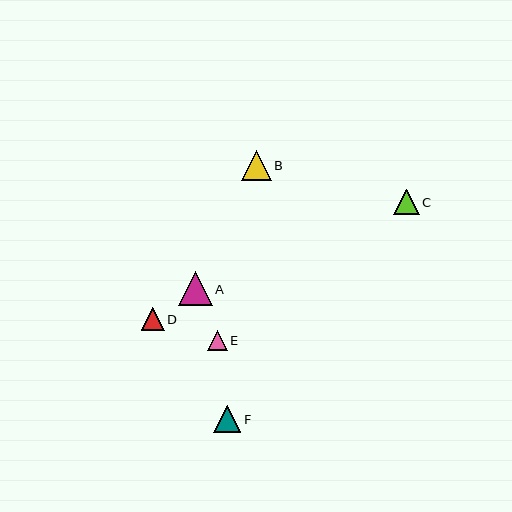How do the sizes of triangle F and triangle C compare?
Triangle F and triangle C are approximately the same size.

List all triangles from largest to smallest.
From largest to smallest: A, B, F, C, D, E.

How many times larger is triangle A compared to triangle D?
Triangle A is approximately 1.5 times the size of triangle D.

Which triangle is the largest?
Triangle A is the largest with a size of approximately 34 pixels.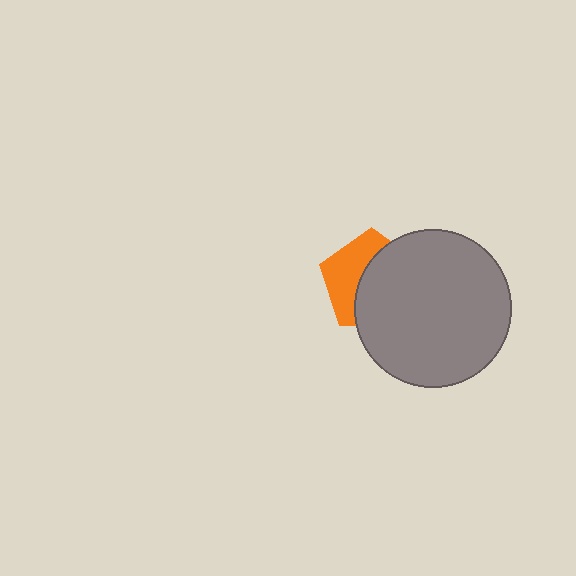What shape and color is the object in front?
The object in front is a gray circle.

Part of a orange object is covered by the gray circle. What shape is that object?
It is a pentagon.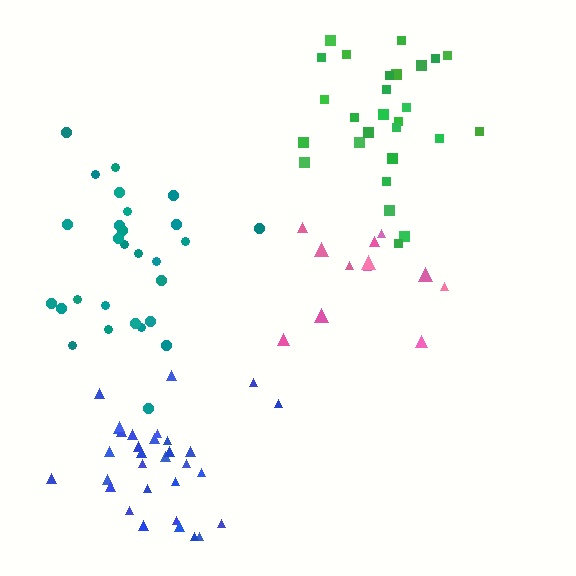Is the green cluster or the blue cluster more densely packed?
Blue.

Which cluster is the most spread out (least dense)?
Pink.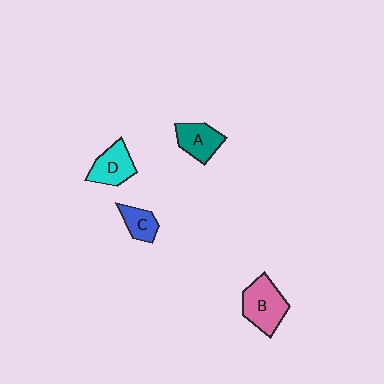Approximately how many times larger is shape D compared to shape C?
Approximately 1.4 times.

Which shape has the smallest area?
Shape C (blue).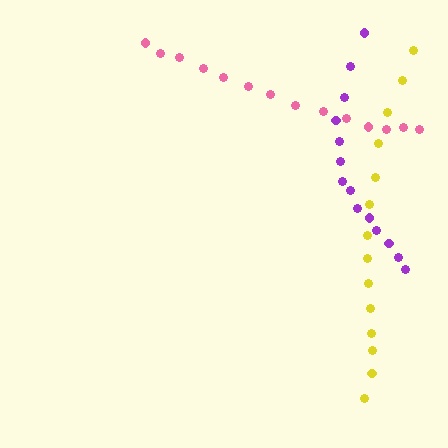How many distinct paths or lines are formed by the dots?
There are 3 distinct paths.